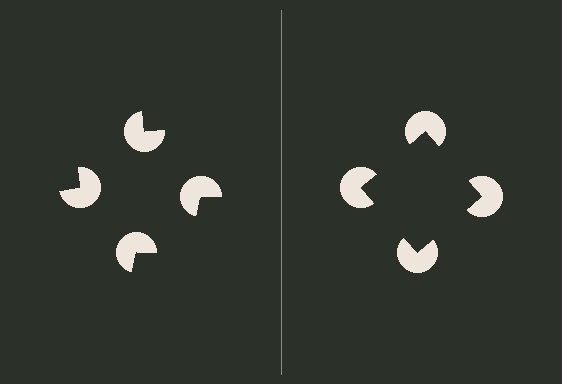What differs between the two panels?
The pac-man discs are positioned identically on both sides; only the wedge orientations differ. On the right they align to a square; on the left they are misaligned.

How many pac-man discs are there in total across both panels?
8 — 4 on each side.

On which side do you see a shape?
An illusory square appears on the right side. On the left side the wedge cuts are rotated, so no coherent shape forms.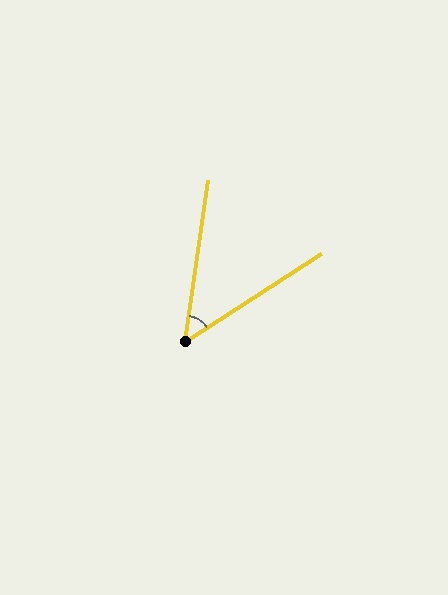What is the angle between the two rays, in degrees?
Approximately 49 degrees.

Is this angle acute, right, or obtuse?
It is acute.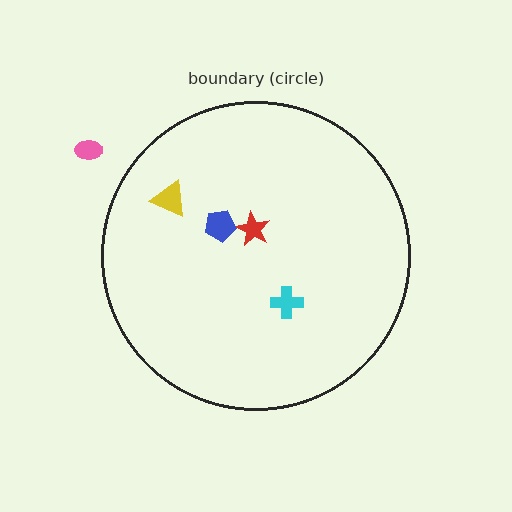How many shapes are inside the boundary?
4 inside, 1 outside.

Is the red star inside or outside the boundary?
Inside.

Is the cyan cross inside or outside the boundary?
Inside.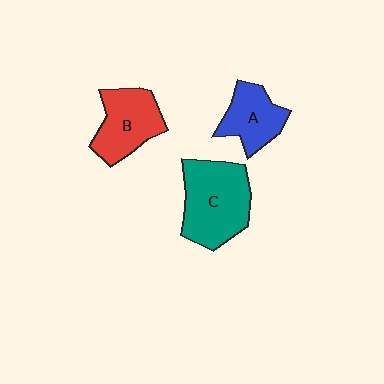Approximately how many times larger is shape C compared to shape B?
Approximately 1.3 times.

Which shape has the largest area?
Shape C (teal).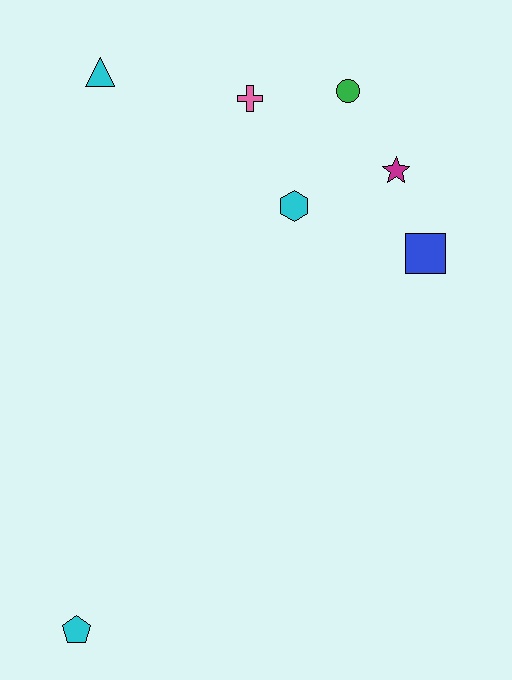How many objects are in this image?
There are 7 objects.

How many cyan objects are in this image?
There are 3 cyan objects.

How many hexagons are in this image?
There is 1 hexagon.